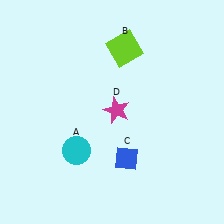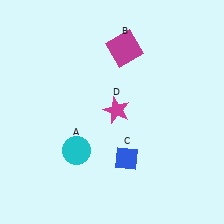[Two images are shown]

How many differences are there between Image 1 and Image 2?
There is 1 difference between the two images.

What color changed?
The square (B) changed from lime in Image 1 to magenta in Image 2.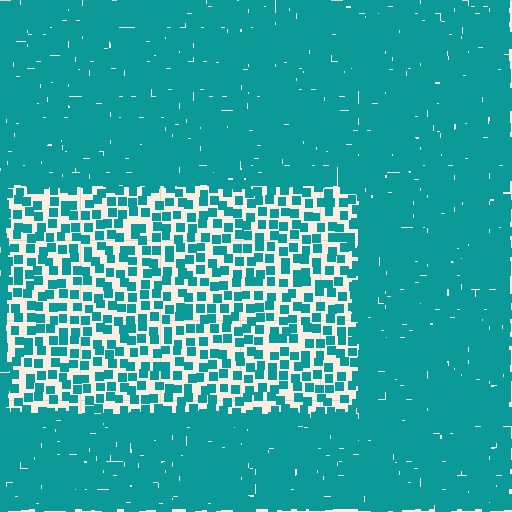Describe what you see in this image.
The image contains small teal elements arranged at two different densities. A rectangle-shaped region is visible where the elements are less densely packed than the surrounding area.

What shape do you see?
I see a rectangle.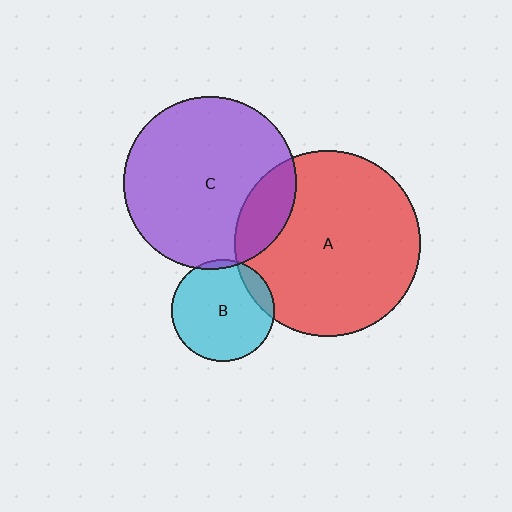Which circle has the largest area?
Circle A (red).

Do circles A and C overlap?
Yes.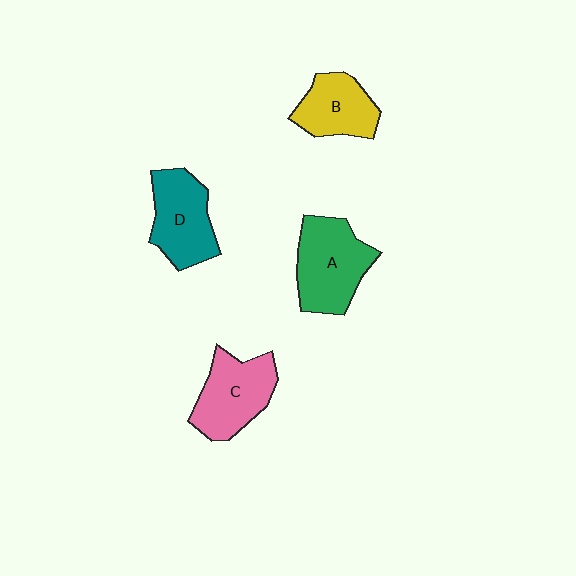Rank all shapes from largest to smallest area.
From largest to smallest: A (green), C (pink), D (teal), B (yellow).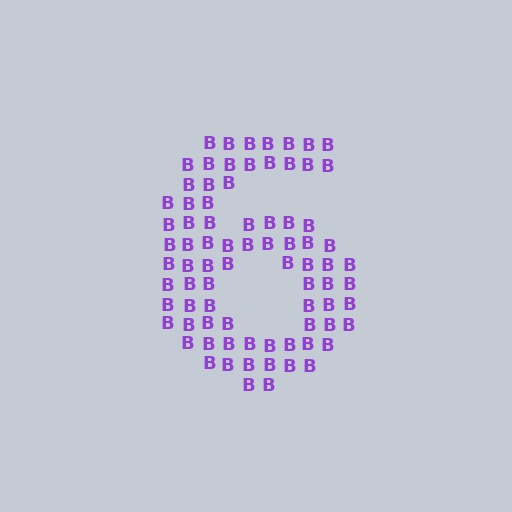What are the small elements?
The small elements are letter B's.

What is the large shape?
The large shape is the digit 6.